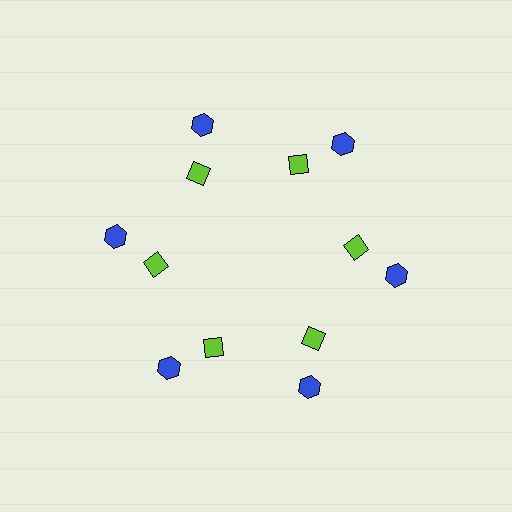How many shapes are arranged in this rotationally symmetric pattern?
There are 12 shapes, arranged in 6 groups of 2.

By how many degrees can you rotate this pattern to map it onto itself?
The pattern maps onto itself every 60 degrees of rotation.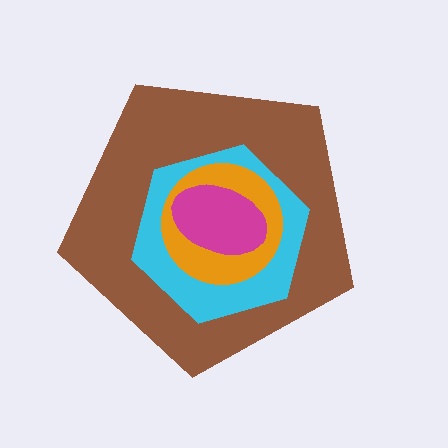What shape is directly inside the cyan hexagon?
The orange circle.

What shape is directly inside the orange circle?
The magenta ellipse.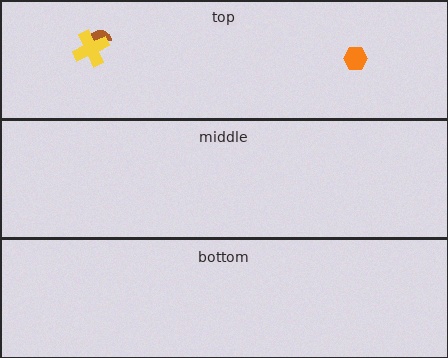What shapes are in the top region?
The brown semicircle, the orange hexagon, the yellow cross.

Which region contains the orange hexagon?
The top region.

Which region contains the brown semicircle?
The top region.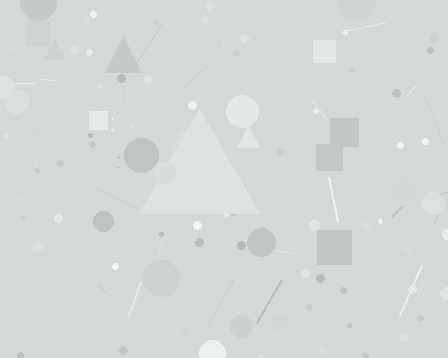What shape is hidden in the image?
A triangle is hidden in the image.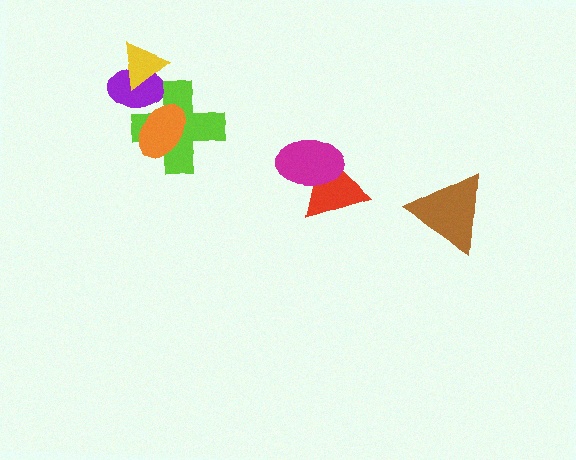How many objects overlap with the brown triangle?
0 objects overlap with the brown triangle.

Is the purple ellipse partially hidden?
Yes, it is partially covered by another shape.